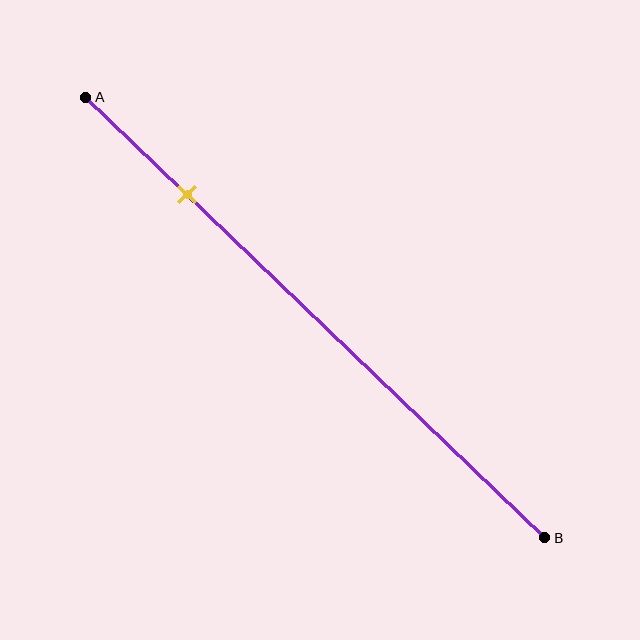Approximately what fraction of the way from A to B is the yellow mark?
The yellow mark is approximately 20% of the way from A to B.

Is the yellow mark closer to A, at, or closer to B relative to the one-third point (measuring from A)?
The yellow mark is closer to point A than the one-third point of segment AB.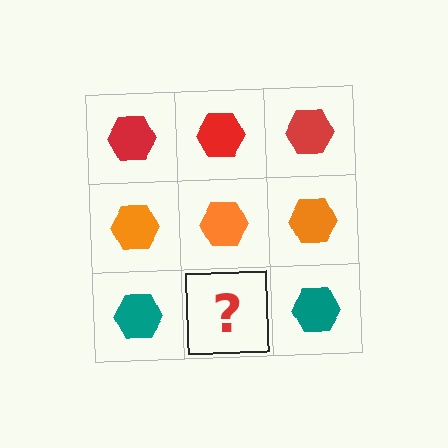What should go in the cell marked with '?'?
The missing cell should contain a teal hexagon.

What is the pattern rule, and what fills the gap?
The rule is that each row has a consistent color. The gap should be filled with a teal hexagon.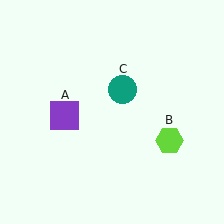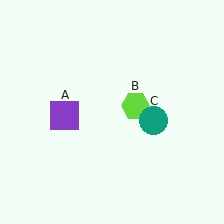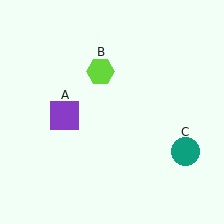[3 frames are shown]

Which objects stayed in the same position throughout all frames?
Purple square (object A) remained stationary.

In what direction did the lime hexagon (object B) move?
The lime hexagon (object B) moved up and to the left.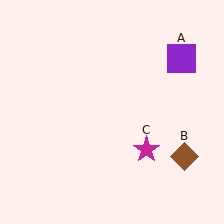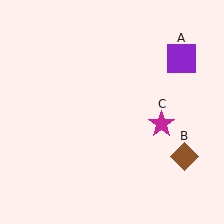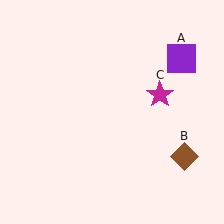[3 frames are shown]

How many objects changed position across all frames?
1 object changed position: magenta star (object C).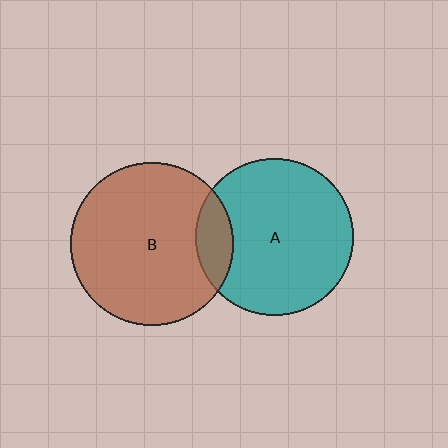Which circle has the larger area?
Circle B (brown).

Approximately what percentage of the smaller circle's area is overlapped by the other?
Approximately 15%.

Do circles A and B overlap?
Yes.